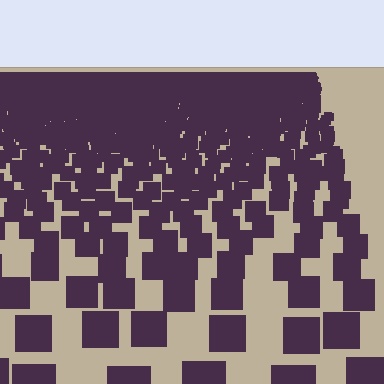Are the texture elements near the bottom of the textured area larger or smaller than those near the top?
Larger. Near the bottom, elements are closer to the viewer and appear at a bigger on-screen size.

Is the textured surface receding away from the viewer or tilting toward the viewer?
The surface is receding away from the viewer. Texture elements get smaller and denser toward the top.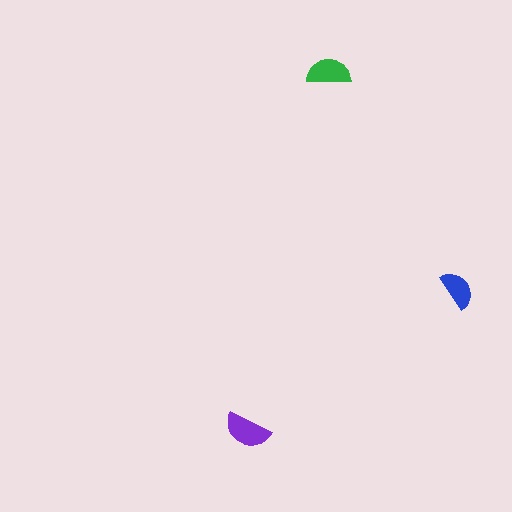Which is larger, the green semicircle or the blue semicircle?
The green one.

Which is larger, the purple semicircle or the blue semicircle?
The purple one.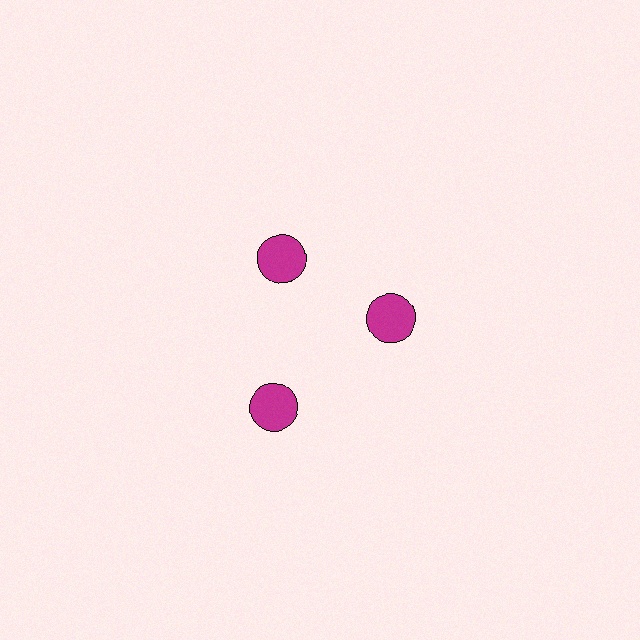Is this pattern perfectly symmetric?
No. The 3 magenta circles are arranged in a ring, but one element near the 7 o'clock position is pushed outward from the center, breaking the 3-fold rotational symmetry.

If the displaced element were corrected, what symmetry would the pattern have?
It would have 3-fold rotational symmetry — the pattern would map onto itself every 120 degrees.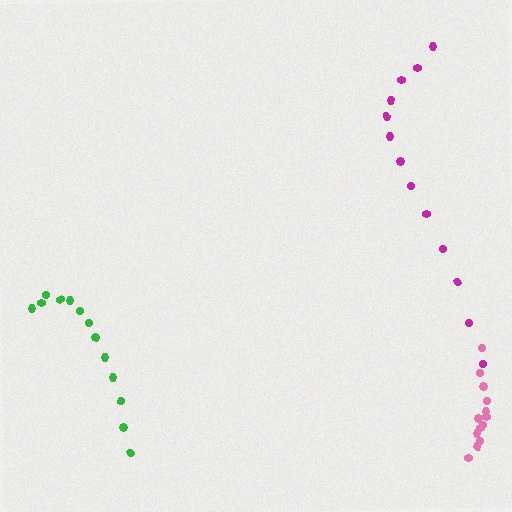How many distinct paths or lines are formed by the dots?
There are 3 distinct paths.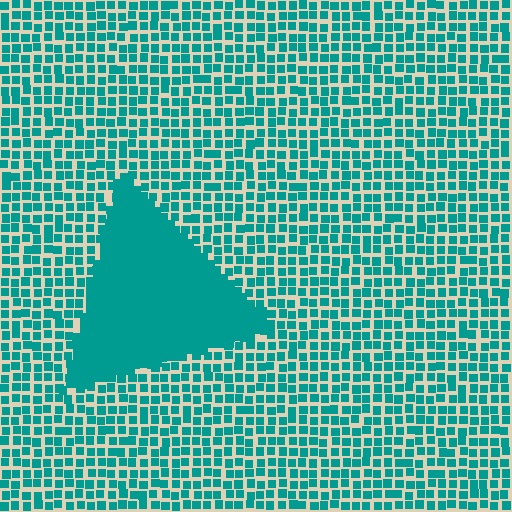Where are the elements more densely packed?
The elements are more densely packed inside the triangle boundary.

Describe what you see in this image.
The image contains small teal elements arranged at two different densities. A triangle-shaped region is visible where the elements are more densely packed than the surrounding area.